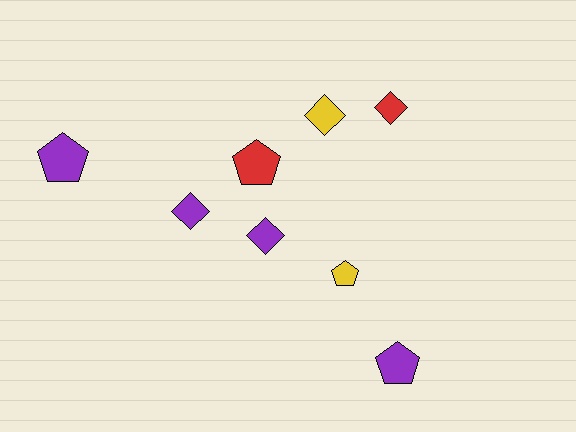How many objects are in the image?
There are 8 objects.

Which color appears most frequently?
Purple, with 4 objects.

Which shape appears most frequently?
Diamond, with 4 objects.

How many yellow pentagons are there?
There is 1 yellow pentagon.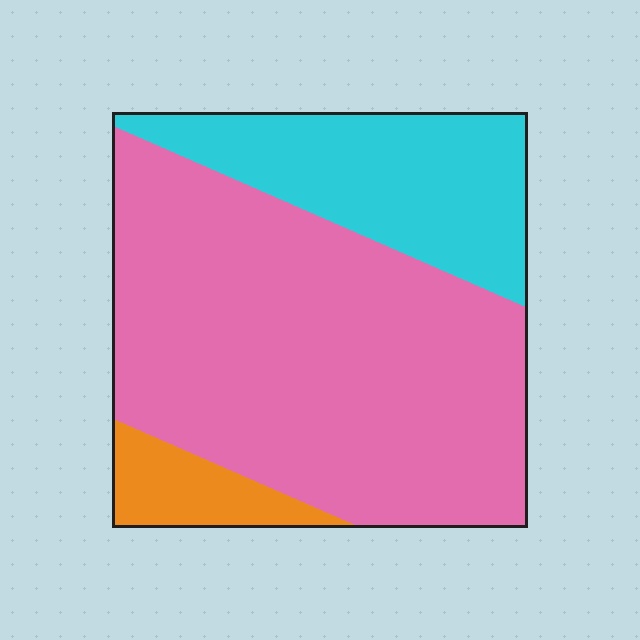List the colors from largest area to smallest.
From largest to smallest: pink, cyan, orange.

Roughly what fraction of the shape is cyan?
Cyan takes up about one quarter (1/4) of the shape.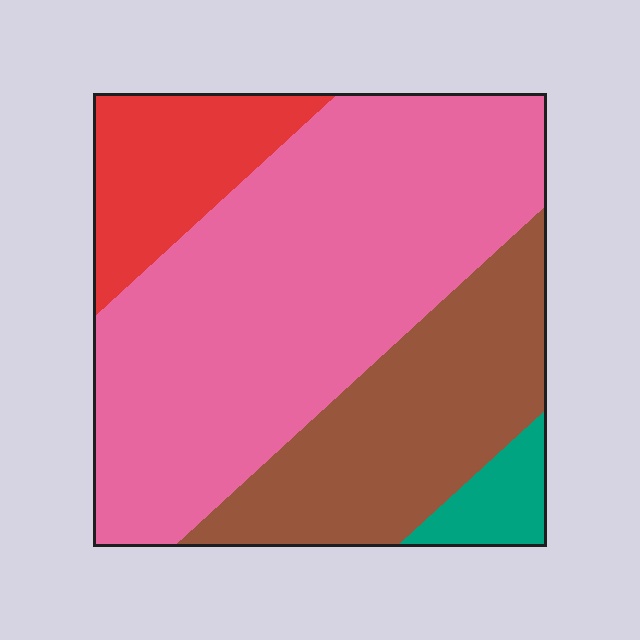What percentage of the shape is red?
Red takes up less than a quarter of the shape.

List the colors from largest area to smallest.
From largest to smallest: pink, brown, red, teal.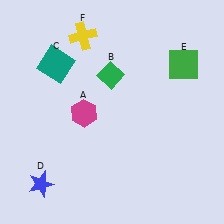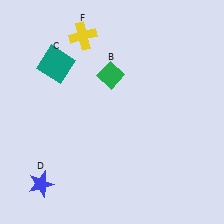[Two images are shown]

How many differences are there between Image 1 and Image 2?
There are 2 differences between the two images.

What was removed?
The magenta hexagon (A), the green square (E) were removed in Image 2.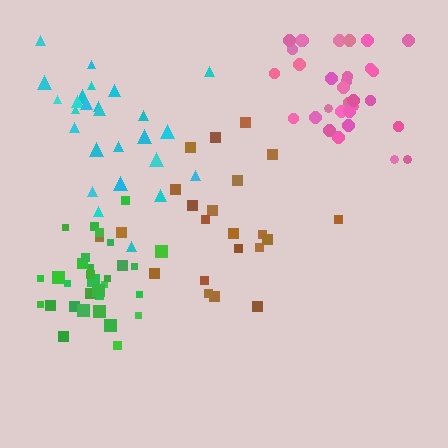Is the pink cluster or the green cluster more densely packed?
Pink.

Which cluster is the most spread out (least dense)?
Cyan.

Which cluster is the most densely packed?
Pink.